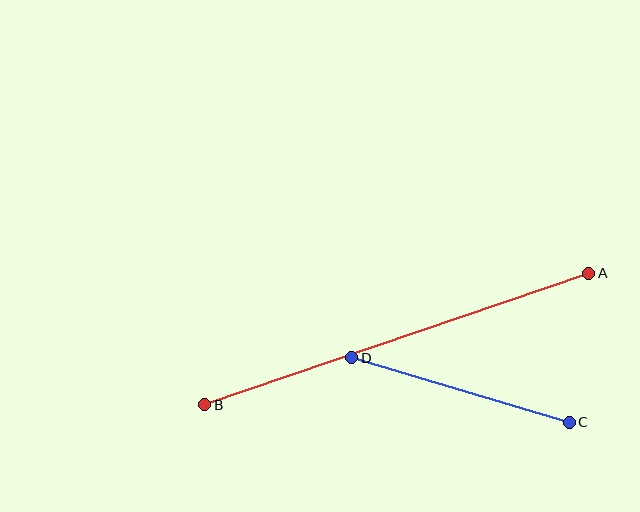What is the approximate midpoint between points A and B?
The midpoint is at approximately (397, 339) pixels.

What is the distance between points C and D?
The distance is approximately 227 pixels.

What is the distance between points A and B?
The distance is approximately 406 pixels.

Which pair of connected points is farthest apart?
Points A and B are farthest apart.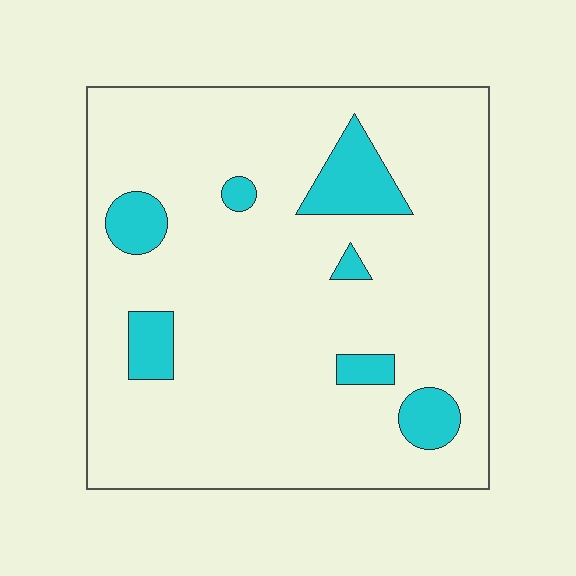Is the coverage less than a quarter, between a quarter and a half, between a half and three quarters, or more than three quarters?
Less than a quarter.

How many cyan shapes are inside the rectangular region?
7.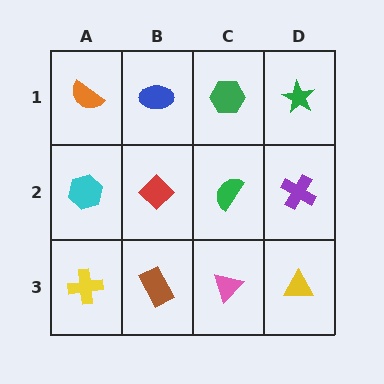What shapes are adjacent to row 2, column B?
A blue ellipse (row 1, column B), a brown rectangle (row 3, column B), a cyan hexagon (row 2, column A), a green semicircle (row 2, column C).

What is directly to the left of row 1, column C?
A blue ellipse.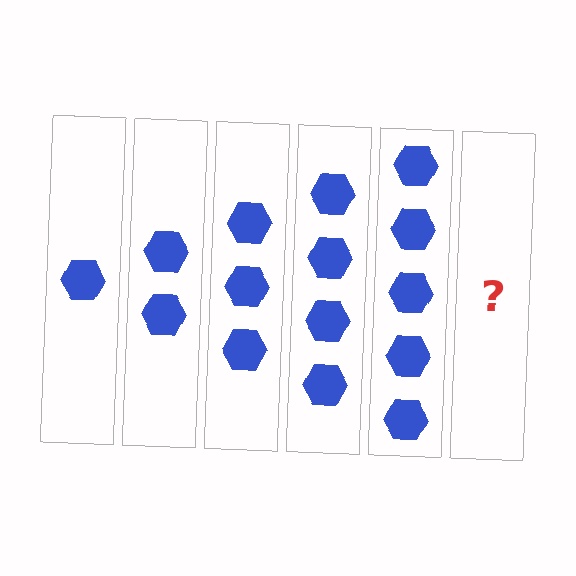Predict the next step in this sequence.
The next step is 6 hexagons.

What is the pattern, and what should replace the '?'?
The pattern is that each step adds one more hexagon. The '?' should be 6 hexagons.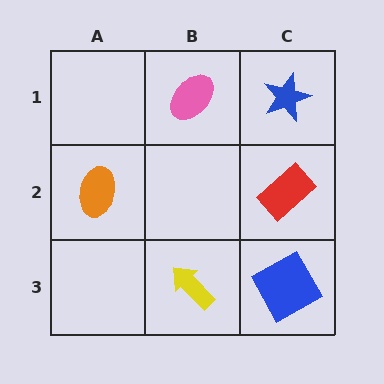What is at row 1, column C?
A blue star.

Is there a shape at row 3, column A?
No, that cell is empty.